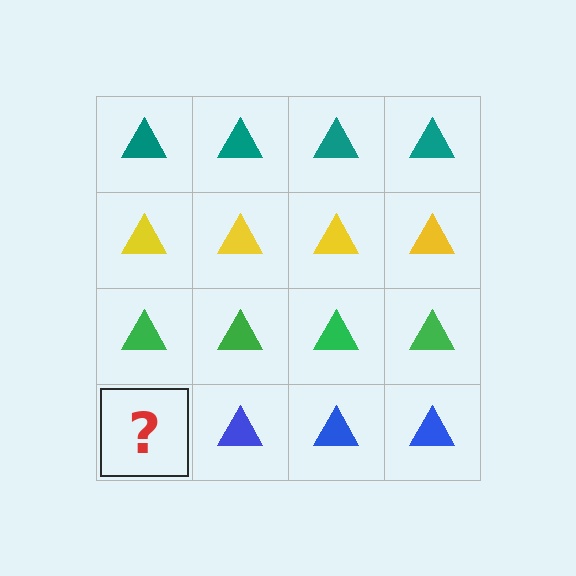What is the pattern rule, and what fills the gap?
The rule is that each row has a consistent color. The gap should be filled with a blue triangle.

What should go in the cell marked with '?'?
The missing cell should contain a blue triangle.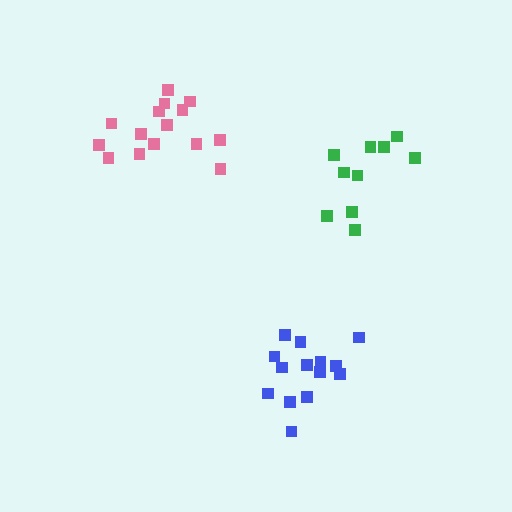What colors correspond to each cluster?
The clusters are colored: blue, pink, green.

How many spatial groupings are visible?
There are 3 spatial groupings.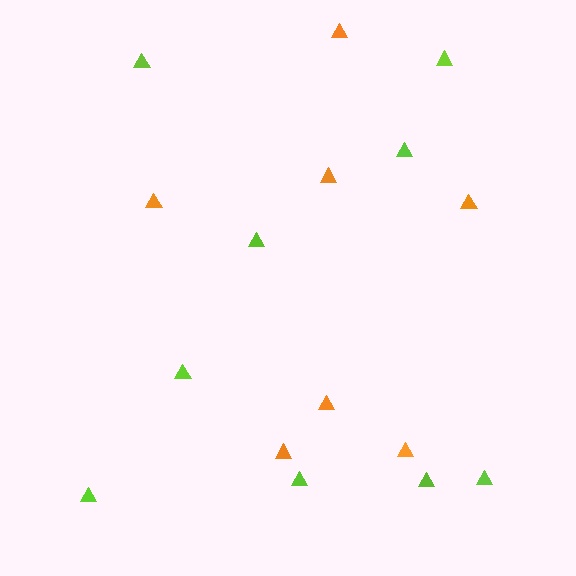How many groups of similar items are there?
There are 2 groups: one group of lime triangles (9) and one group of orange triangles (7).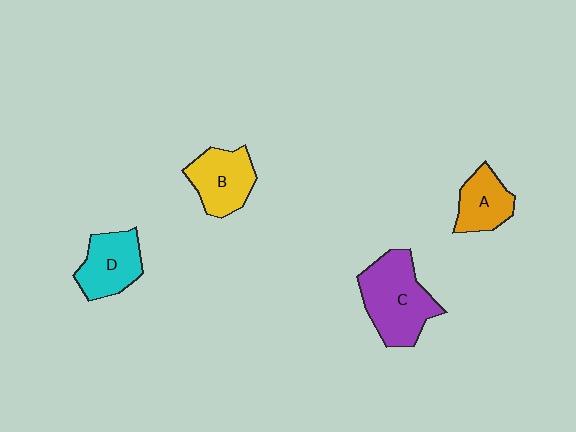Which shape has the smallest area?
Shape A (orange).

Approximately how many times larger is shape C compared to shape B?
Approximately 1.4 times.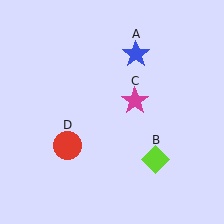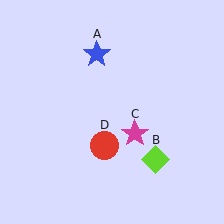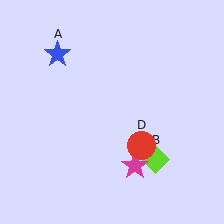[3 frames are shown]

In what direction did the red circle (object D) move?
The red circle (object D) moved right.